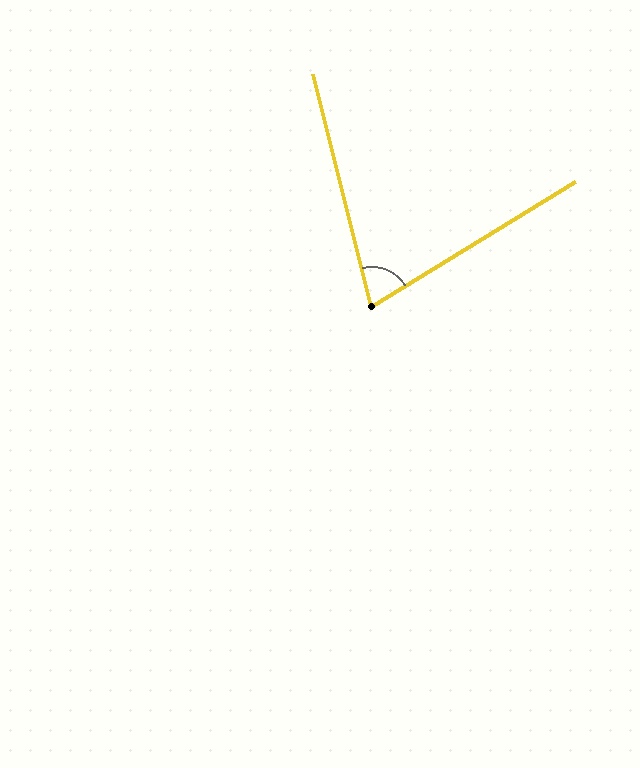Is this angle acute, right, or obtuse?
It is acute.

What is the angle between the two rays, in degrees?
Approximately 73 degrees.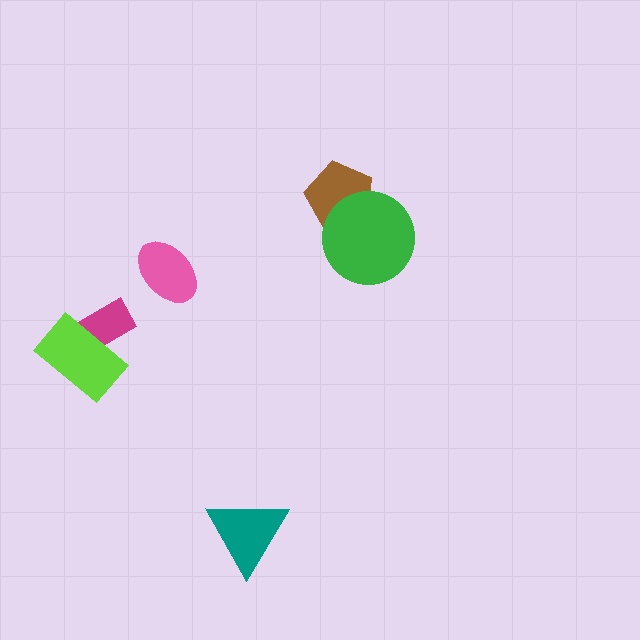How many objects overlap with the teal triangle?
0 objects overlap with the teal triangle.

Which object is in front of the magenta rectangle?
The lime rectangle is in front of the magenta rectangle.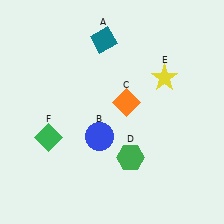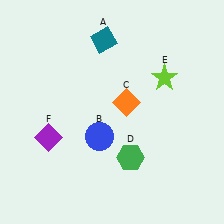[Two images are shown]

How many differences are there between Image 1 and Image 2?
There are 2 differences between the two images.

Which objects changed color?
E changed from yellow to lime. F changed from green to purple.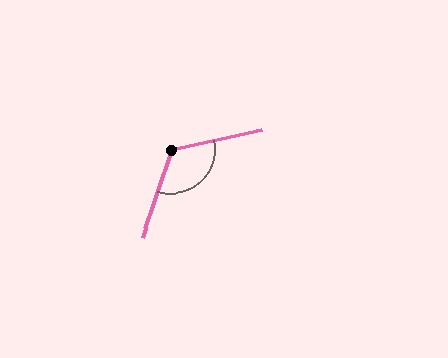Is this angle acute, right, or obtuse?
It is obtuse.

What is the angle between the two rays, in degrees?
Approximately 122 degrees.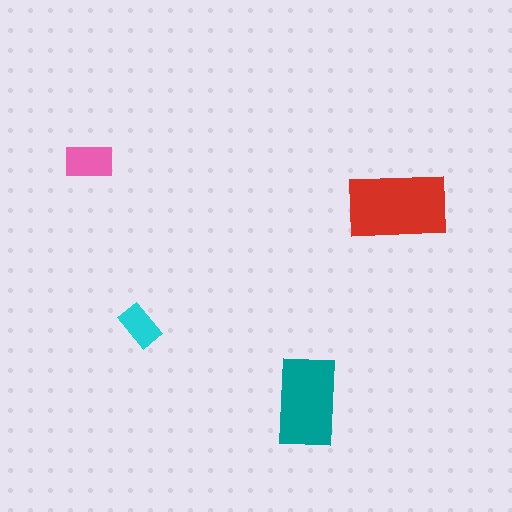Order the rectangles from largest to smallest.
the red one, the teal one, the pink one, the cyan one.